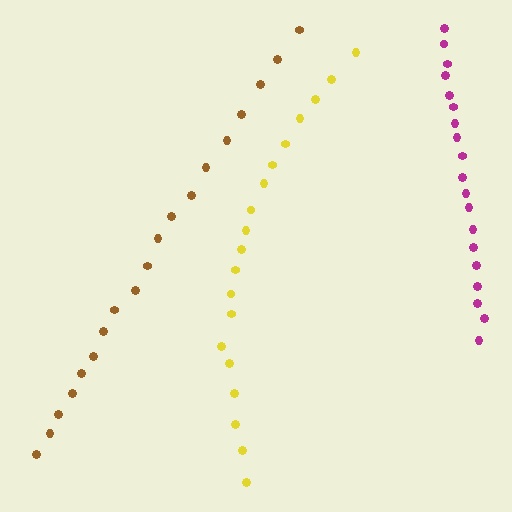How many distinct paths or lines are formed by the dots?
There are 3 distinct paths.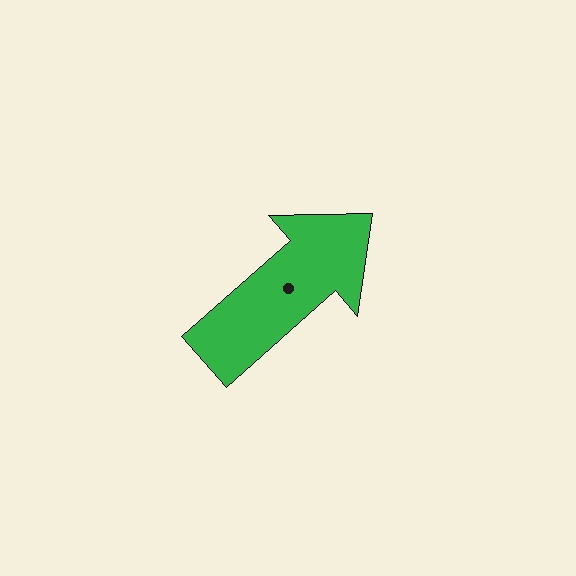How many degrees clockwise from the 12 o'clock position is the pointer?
Approximately 49 degrees.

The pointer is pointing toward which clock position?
Roughly 2 o'clock.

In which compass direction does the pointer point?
Northeast.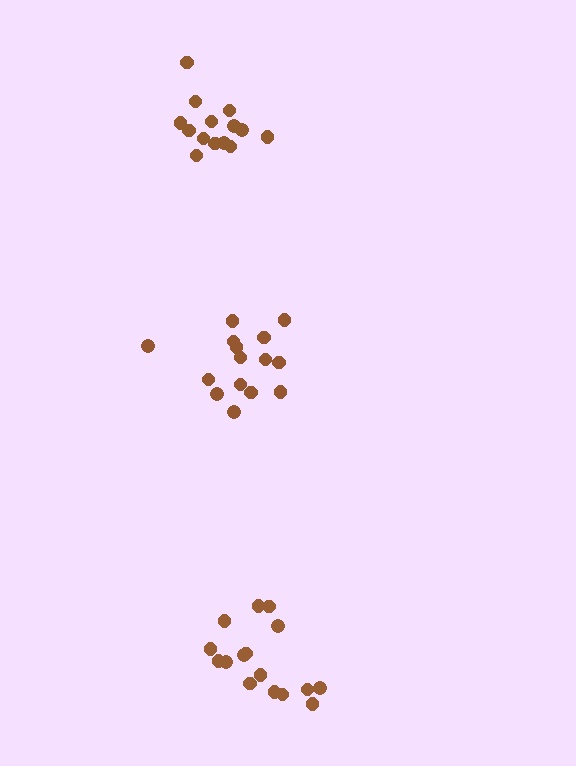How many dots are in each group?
Group 1: 14 dots, Group 2: 15 dots, Group 3: 16 dots (45 total).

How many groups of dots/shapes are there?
There are 3 groups.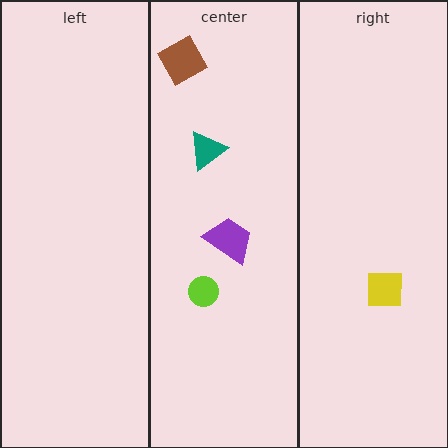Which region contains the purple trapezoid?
The center region.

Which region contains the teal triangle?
The center region.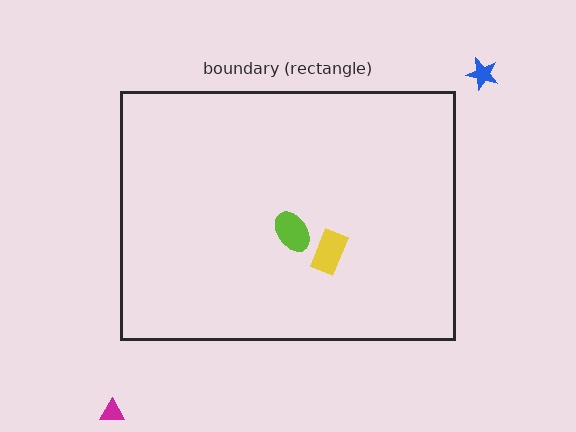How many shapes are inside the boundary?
2 inside, 2 outside.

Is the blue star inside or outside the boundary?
Outside.